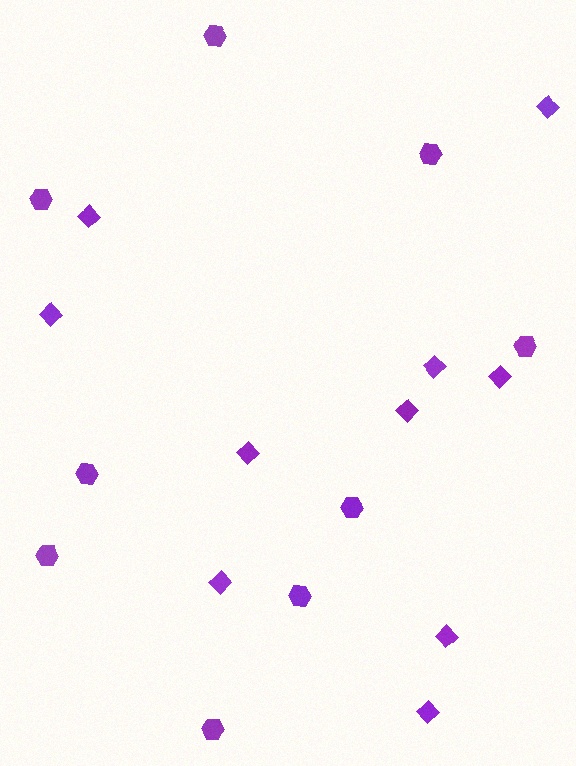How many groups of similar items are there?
There are 2 groups: one group of diamonds (10) and one group of hexagons (9).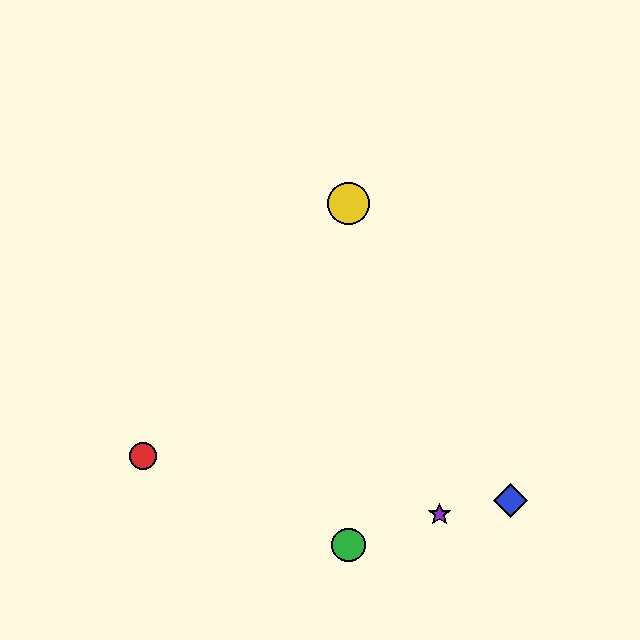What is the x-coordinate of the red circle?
The red circle is at x≈143.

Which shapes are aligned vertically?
The green circle, the yellow circle are aligned vertically.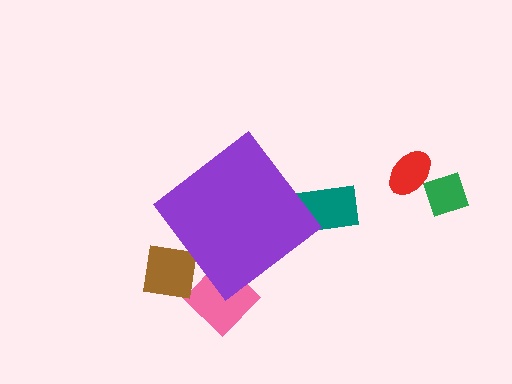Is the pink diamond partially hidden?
Yes, the pink diamond is partially hidden behind the purple diamond.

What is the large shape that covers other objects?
A purple diamond.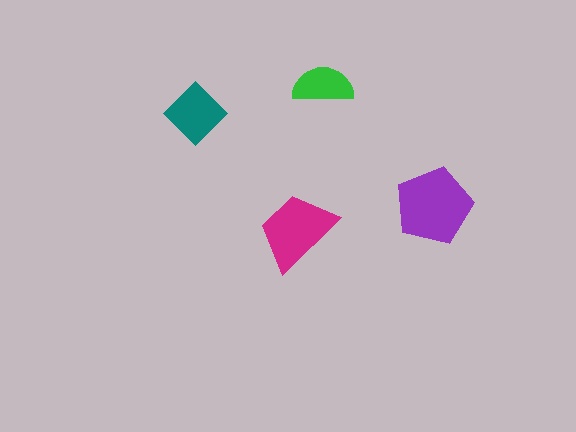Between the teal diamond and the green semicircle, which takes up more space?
The teal diamond.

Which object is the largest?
The purple pentagon.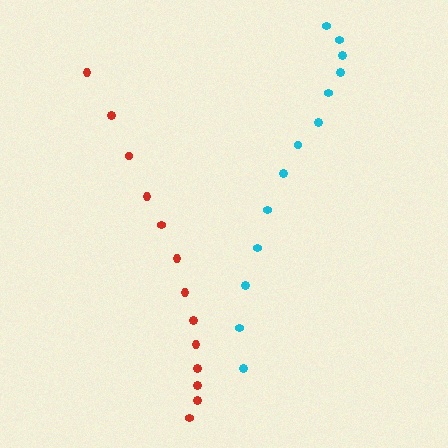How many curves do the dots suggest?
There are 2 distinct paths.